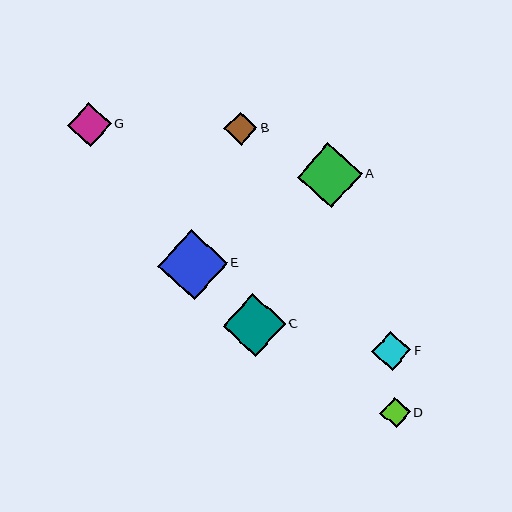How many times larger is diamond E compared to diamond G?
Diamond E is approximately 1.6 times the size of diamond G.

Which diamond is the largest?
Diamond E is the largest with a size of approximately 70 pixels.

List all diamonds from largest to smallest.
From largest to smallest: E, A, C, G, F, B, D.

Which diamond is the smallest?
Diamond D is the smallest with a size of approximately 30 pixels.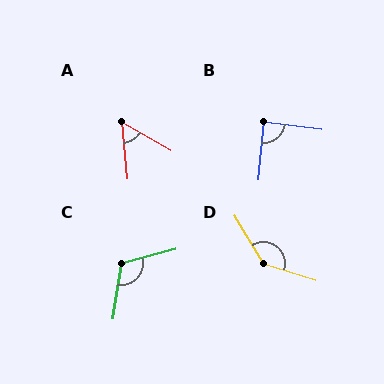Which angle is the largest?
D, at approximately 139 degrees.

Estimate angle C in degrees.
Approximately 114 degrees.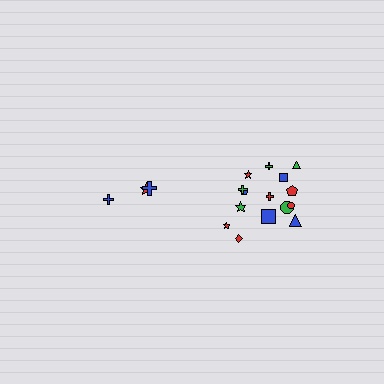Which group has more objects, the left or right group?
The right group.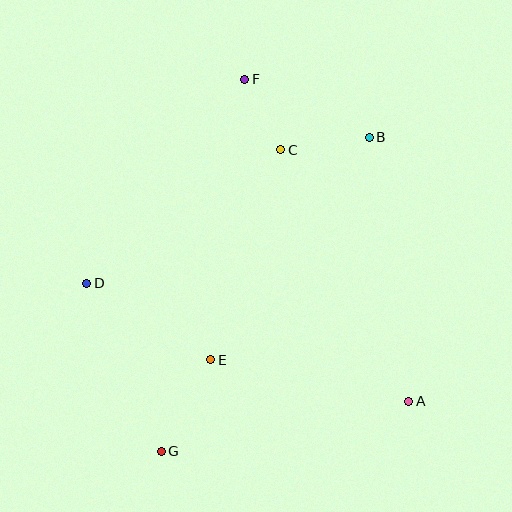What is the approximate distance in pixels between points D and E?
The distance between D and E is approximately 146 pixels.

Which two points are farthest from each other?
Points F and G are farthest from each other.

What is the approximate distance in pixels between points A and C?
The distance between A and C is approximately 282 pixels.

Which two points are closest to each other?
Points C and F are closest to each other.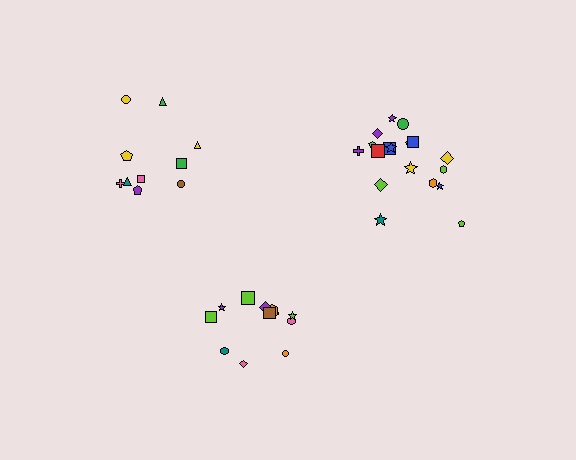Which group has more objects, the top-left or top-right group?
The top-right group.